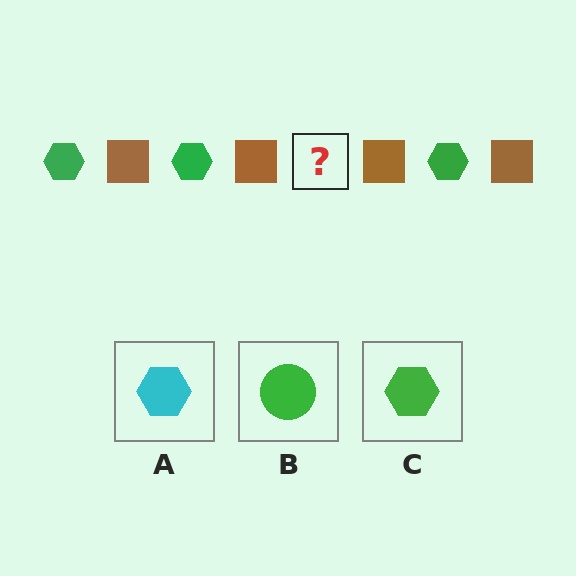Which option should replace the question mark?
Option C.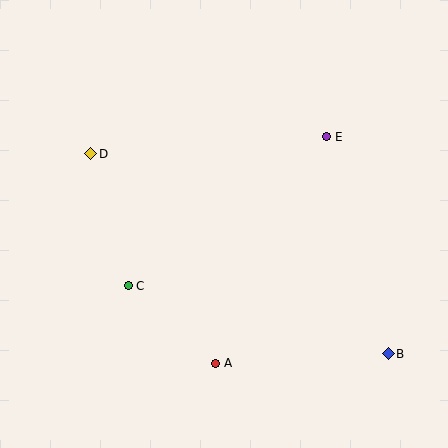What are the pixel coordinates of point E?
Point E is at (327, 137).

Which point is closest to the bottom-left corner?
Point C is closest to the bottom-left corner.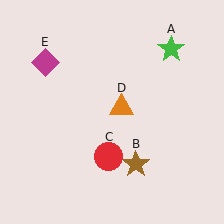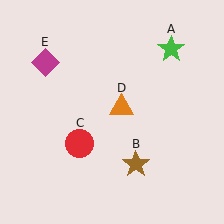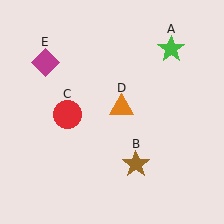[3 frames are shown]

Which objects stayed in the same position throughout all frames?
Green star (object A) and brown star (object B) and orange triangle (object D) and magenta diamond (object E) remained stationary.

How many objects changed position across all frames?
1 object changed position: red circle (object C).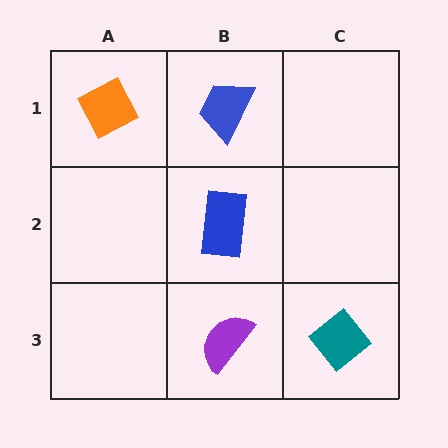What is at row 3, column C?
A teal diamond.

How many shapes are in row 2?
1 shape.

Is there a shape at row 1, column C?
No, that cell is empty.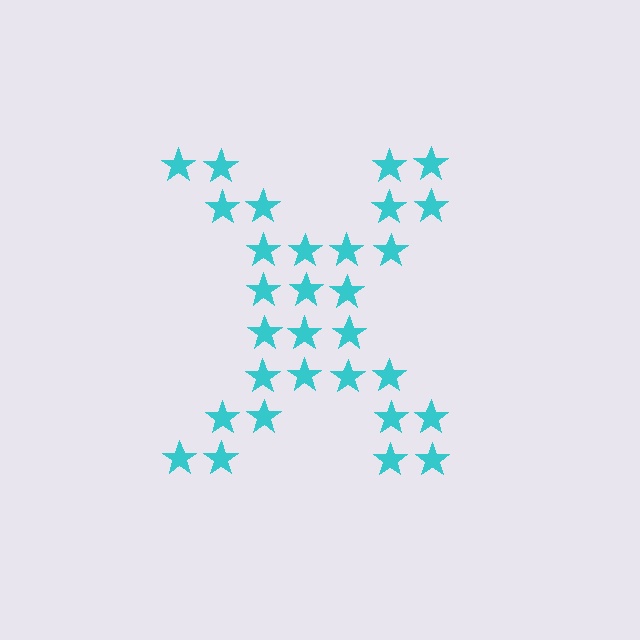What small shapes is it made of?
It is made of small stars.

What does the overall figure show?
The overall figure shows the letter X.